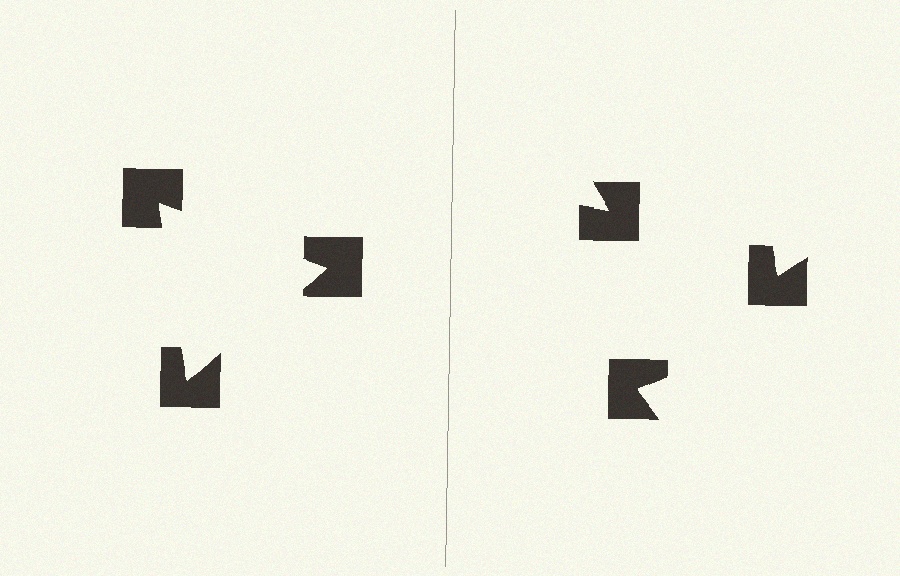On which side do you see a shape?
An illusory triangle appears on the left side. On the right side the wedge cuts are rotated, so no coherent shape forms.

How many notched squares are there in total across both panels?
6 — 3 on each side.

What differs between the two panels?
The notched squares are positioned identically on both sides; only the wedge orientations differ. On the left they align to a triangle; on the right they are misaligned.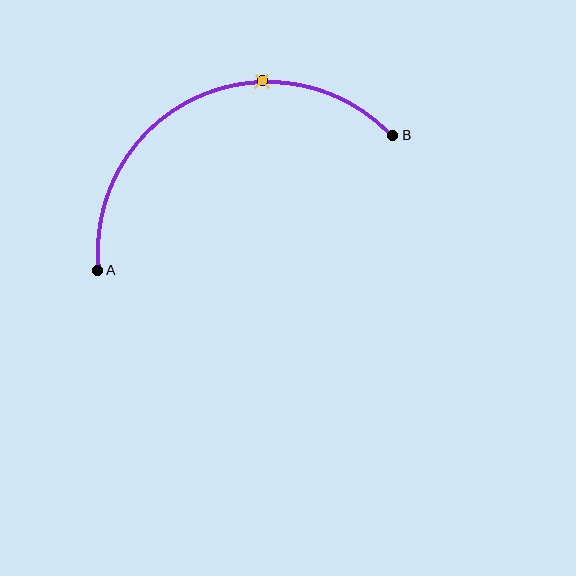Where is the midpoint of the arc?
The arc midpoint is the point on the curve farthest from the straight line joining A and B. It sits above that line.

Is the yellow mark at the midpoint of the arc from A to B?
No. The yellow mark lies on the arc but is closer to endpoint B. The arc midpoint would be at the point on the curve equidistant along the arc from both A and B.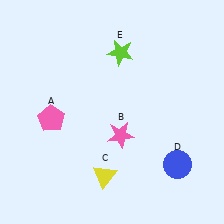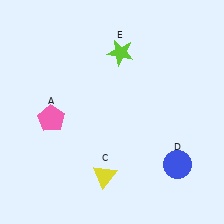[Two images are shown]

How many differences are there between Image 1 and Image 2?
There is 1 difference between the two images.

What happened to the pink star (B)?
The pink star (B) was removed in Image 2. It was in the bottom-right area of Image 1.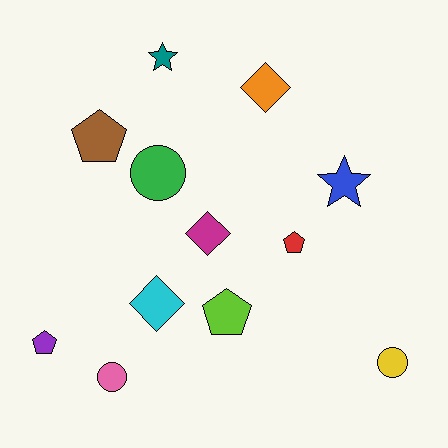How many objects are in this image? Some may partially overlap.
There are 12 objects.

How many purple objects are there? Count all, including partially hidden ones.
There is 1 purple object.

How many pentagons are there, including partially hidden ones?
There are 4 pentagons.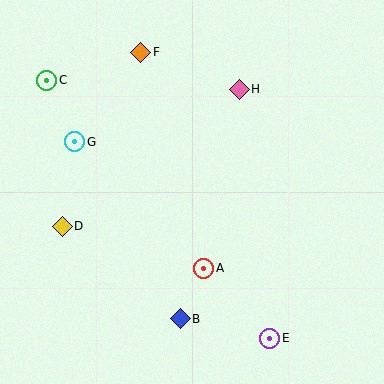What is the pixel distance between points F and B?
The distance between F and B is 269 pixels.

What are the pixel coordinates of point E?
Point E is at (270, 338).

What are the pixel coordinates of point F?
Point F is at (141, 52).